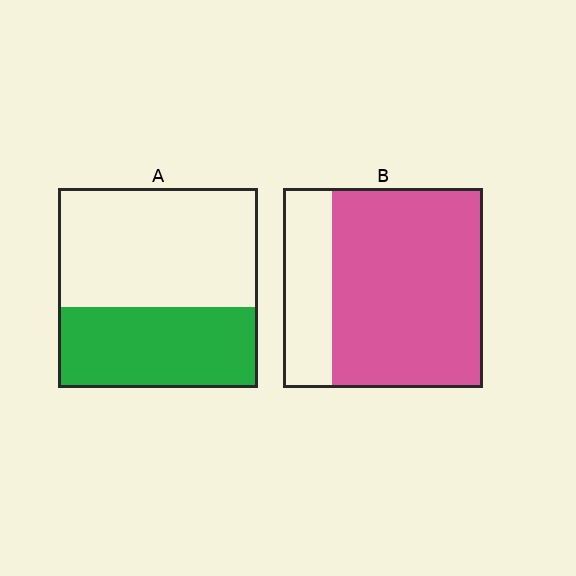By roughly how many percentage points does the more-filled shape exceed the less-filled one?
By roughly 35 percentage points (B over A).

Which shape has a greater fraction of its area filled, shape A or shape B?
Shape B.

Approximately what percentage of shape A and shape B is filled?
A is approximately 40% and B is approximately 75%.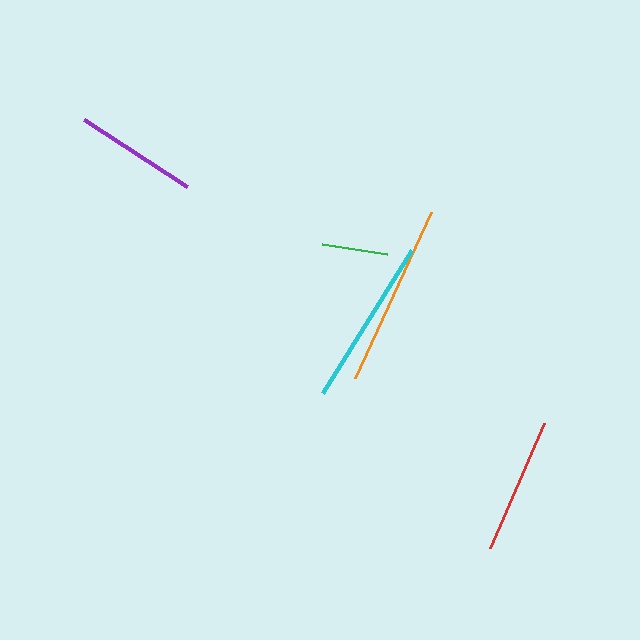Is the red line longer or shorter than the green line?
The red line is longer than the green line.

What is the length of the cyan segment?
The cyan segment is approximately 168 pixels long.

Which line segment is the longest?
The orange line is the longest at approximately 183 pixels.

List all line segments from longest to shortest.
From longest to shortest: orange, cyan, red, purple, green.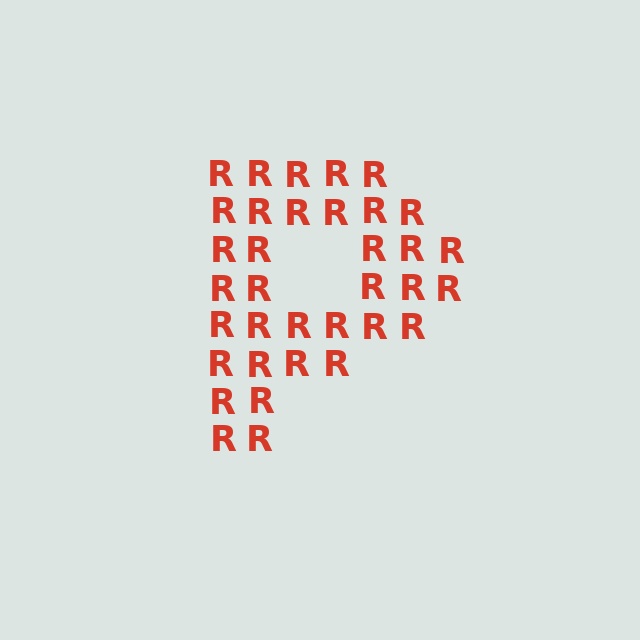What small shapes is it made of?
It is made of small letter R's.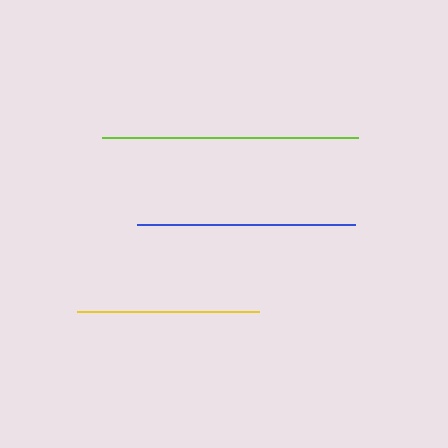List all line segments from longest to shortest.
From longest to shortest: lime, blue, yellow.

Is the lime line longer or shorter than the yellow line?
The lime line is longer than the yellow line.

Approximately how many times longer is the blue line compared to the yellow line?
The blue line is approximately 1.2 times the length of the yellow line.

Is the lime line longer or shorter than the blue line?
The lime line is longer than the blue line.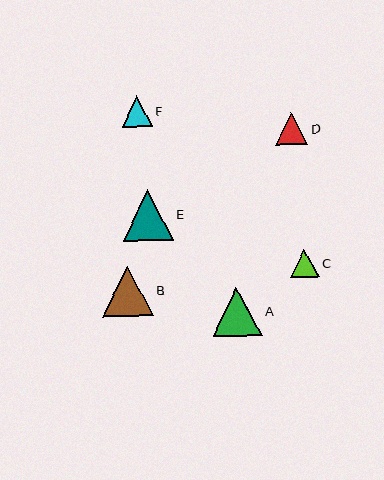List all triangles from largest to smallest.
From largest to smallest: E, B, A, D, F, C.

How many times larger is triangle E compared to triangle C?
Triangle E is approximately 1.8 times the size of triangle C.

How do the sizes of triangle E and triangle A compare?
Triangle E and triangle A are approximately the same size.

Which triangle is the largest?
Triangle E is the largest with a size of approximately 51 pixels.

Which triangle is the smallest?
Triangle C is the smallest with a size of approximately 28 pixels.